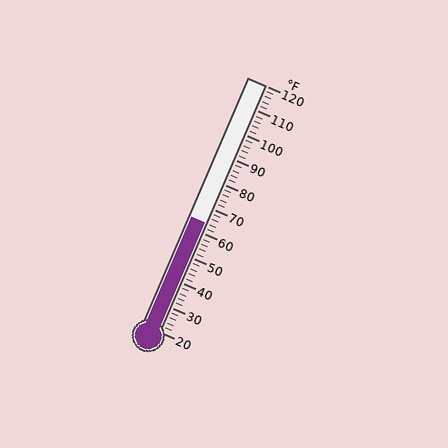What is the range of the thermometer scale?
The thermometer scale ranges from 20°F to 120°F.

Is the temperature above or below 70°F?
The temperature is below 70°F.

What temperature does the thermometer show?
The thermometer shows approximately 64°F.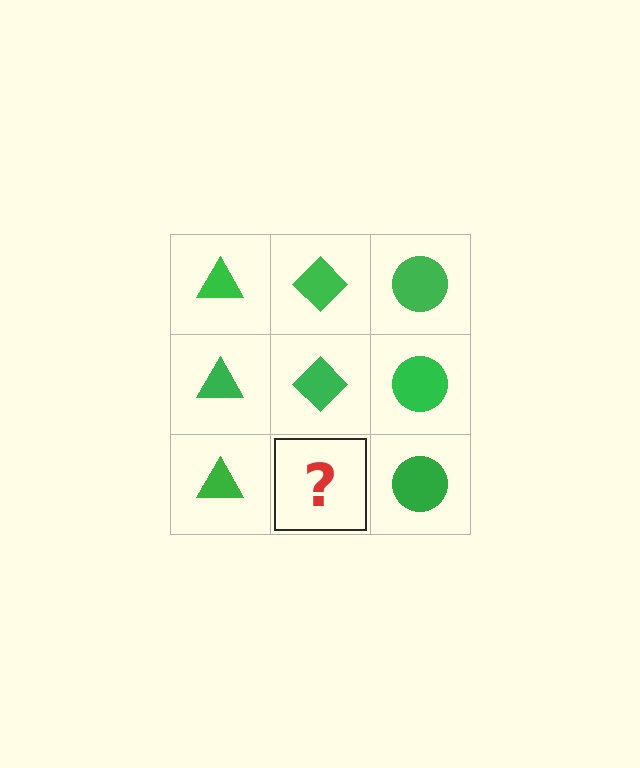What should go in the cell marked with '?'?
The missing cell should contain a green diamond.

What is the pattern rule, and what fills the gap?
The rule is that each column has a consistent shape. The gap should be filled with a green diamond.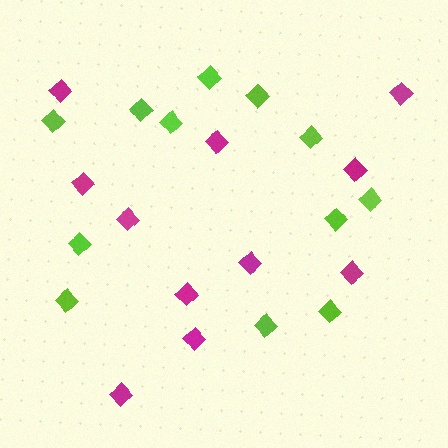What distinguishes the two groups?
There are 2 groups: one group of magenta diamonds (11) and one group of lime diamonds (12).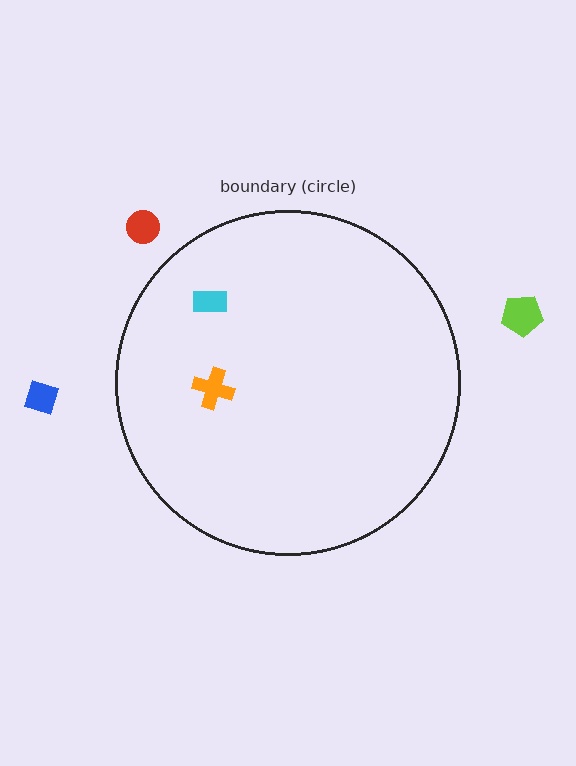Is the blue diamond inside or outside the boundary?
Outside.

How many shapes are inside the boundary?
2 inside, 3 outside.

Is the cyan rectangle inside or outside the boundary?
Inside.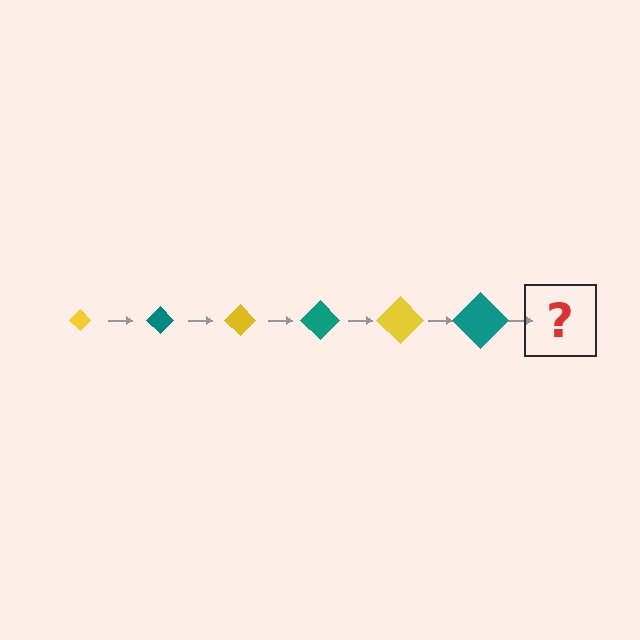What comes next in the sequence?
The next element should be a yellow diamond, larger than the previous one.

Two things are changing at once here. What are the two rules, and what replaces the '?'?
The two rules are that the diamond grows larger each step and the color cycles through yellow and teal. The '?' should be a yellow diamond, larger than the previous one.